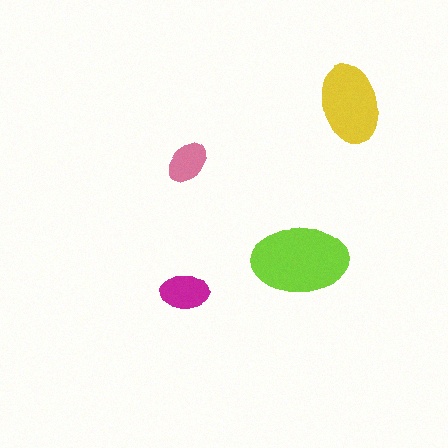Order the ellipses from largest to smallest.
the lime one, the yellow one, the magenta one, the pink one.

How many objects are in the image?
There are 4 objects in the image.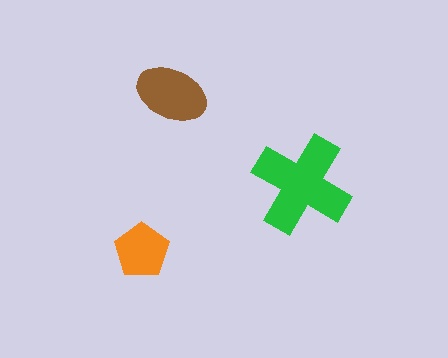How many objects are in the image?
There are 3 objects in the image.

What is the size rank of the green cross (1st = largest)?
1st.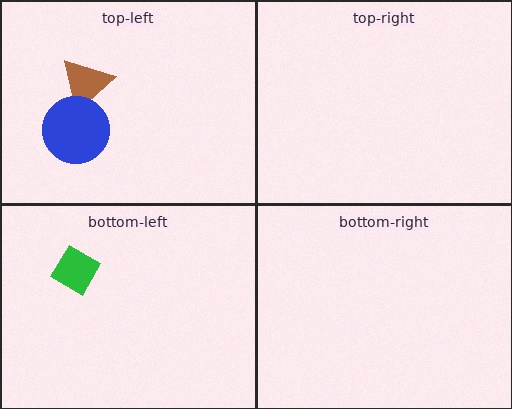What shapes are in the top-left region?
The brown triangle, the blue circle.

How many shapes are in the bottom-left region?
1.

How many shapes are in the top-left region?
2.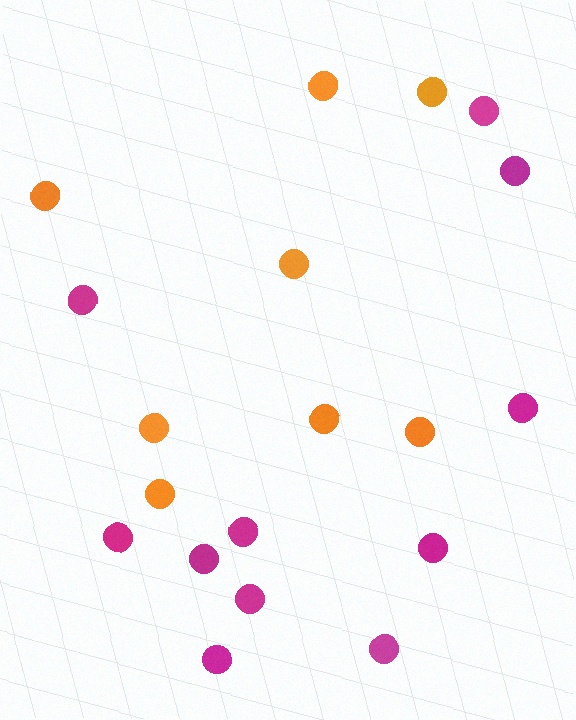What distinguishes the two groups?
There are 2 groups: one group of magenta circles (11) and one group of orange circles (8).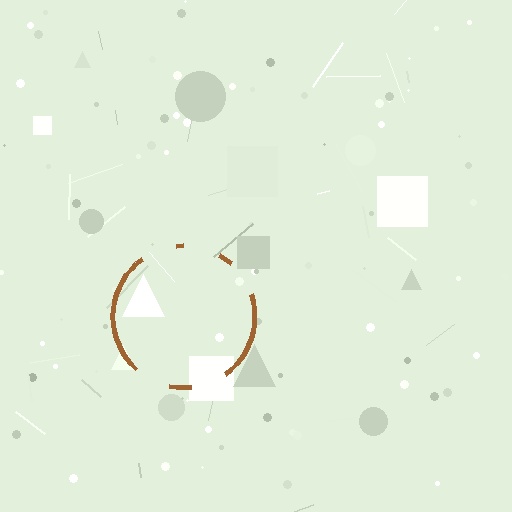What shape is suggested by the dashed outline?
The dashed outline suggests a circle.